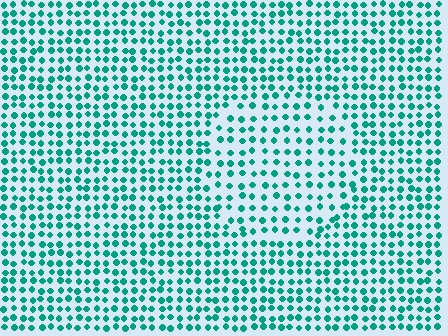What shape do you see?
I see a circle.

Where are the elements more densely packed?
The elements are more densely packed outside the circle boundary.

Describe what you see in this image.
The image contains small teal elements arranged at two different densities. A circle-shaped region is visible where the elements are less densely packed than the surrounding area.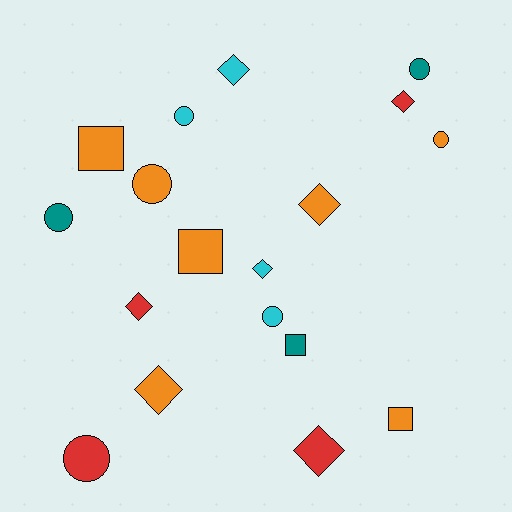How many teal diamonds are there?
There are no teal diamonds.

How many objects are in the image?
There are 18 objects.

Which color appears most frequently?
Orange, with 7 objects.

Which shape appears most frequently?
Diamond, with 7 objects.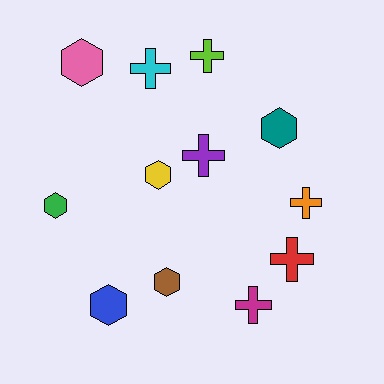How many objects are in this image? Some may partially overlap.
There are 12 objects.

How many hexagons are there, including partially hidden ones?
There are 6 hexagons.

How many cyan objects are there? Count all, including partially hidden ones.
There is 1 cyan object.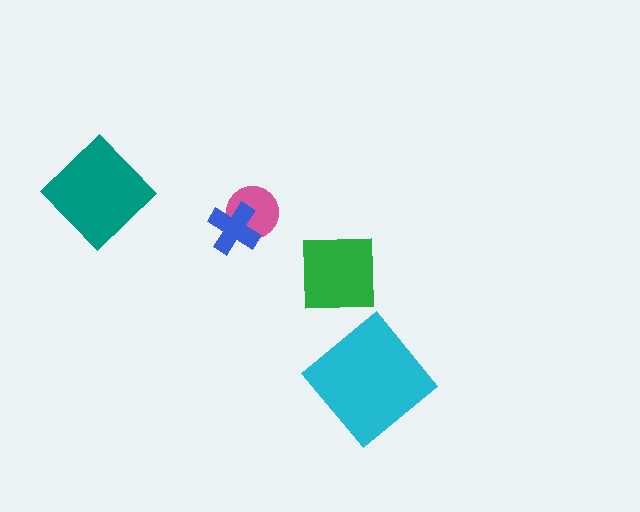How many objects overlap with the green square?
0 objects overlap with the green square.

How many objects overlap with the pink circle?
1 object overlaps with the pink circle.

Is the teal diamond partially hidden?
No, no other shape covers it.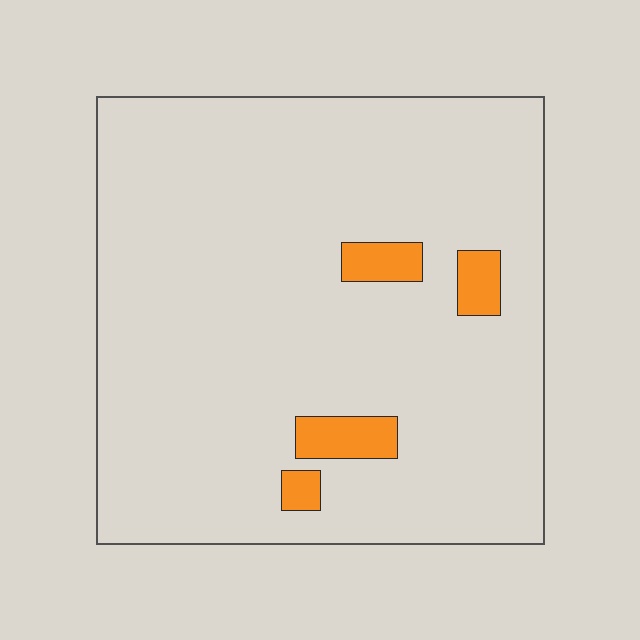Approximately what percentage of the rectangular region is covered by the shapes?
Approximately 5%.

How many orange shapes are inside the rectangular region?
4.